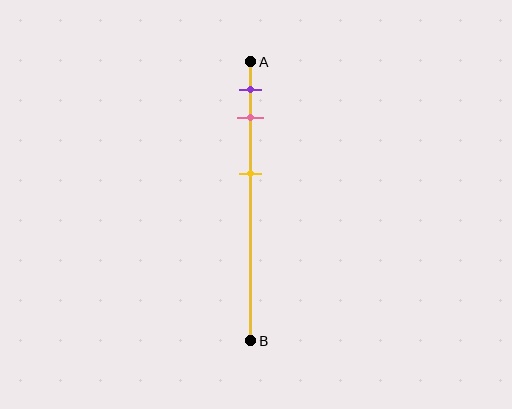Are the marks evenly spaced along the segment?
No, the marks are not evenly spaced.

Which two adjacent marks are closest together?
The purple and pink marks are the closest adjacent pair.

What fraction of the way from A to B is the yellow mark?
The yellow mark is approximately 40% (0.4) of the way from A to B.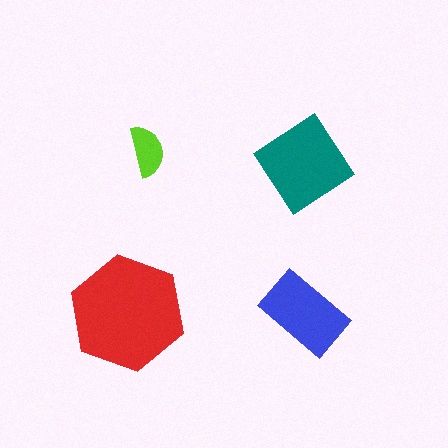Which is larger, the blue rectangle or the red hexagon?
The red hexagon.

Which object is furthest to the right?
The blue rectangle is rightmost.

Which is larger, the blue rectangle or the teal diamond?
The teal diamond.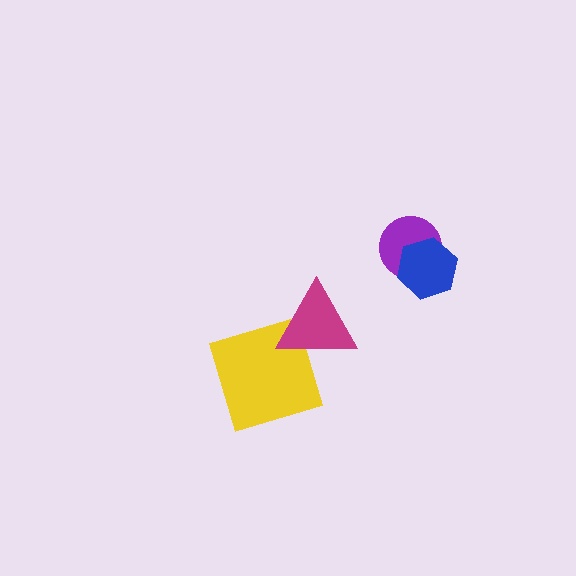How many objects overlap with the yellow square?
1 object overlaps with the yellow square.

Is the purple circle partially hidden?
Yes, it is partially covered by another shape.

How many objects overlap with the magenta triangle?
1 object overlaps with the magenta triangle.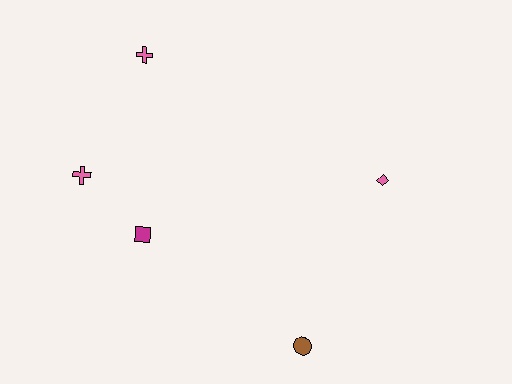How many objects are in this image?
There are 5 objects.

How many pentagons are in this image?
There are no pentagons.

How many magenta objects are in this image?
There is 1 magenta object.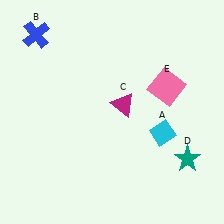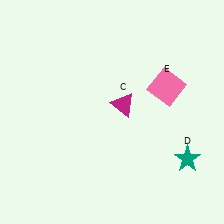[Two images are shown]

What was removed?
The cyan diamond (A), the blue cross (B) were removed in Image 2.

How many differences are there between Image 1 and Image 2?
There are 2 differences between the two images.